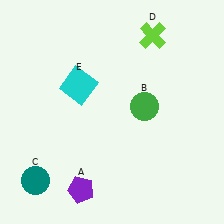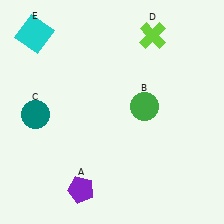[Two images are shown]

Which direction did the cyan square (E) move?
The cyan square (E) moved up.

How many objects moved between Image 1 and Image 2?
2 objects moved between the two images.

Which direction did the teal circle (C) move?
The teal circle (C) moved up.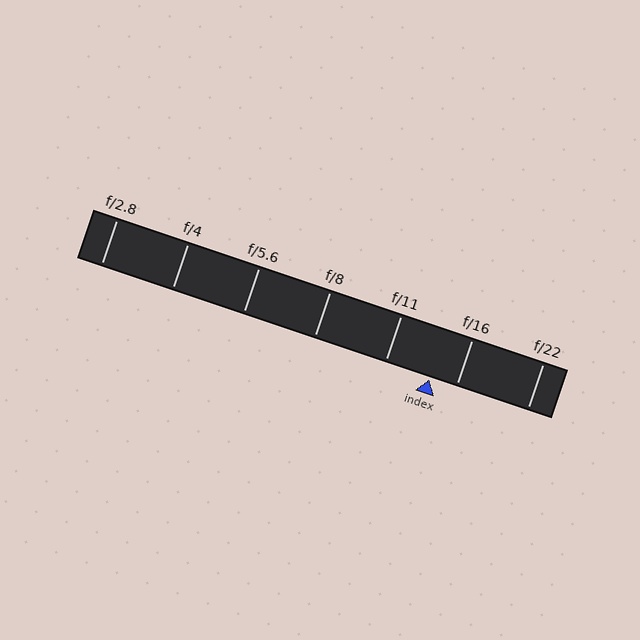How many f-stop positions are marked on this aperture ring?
There are 7 f-stop positions marked.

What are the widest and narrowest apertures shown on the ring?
The widest aperture shown is f/2.8 and the narrowest is f/22.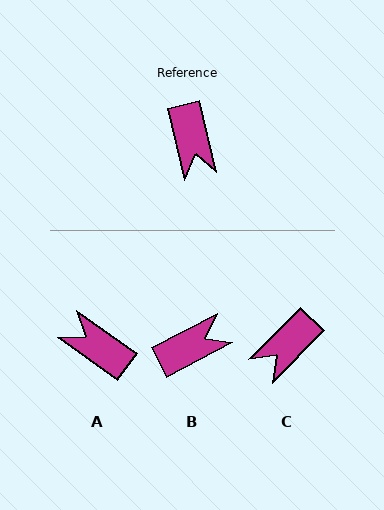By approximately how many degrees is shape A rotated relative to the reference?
Approximately 139 degrees clockwise.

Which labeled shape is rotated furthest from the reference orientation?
A, about 139 degrees away.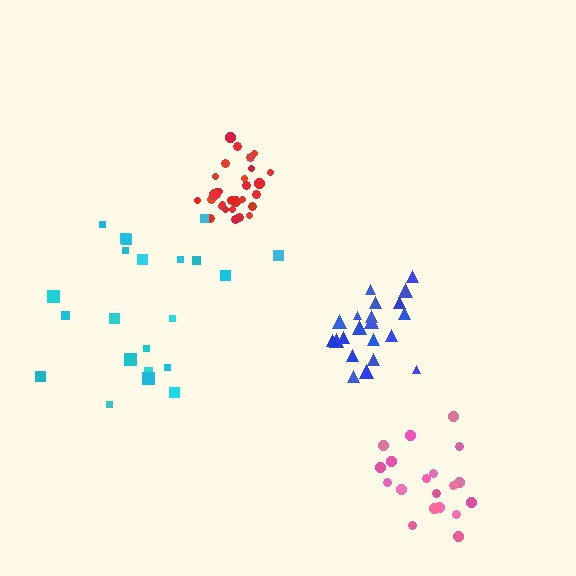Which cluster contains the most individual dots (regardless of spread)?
Red (31).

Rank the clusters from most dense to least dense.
red, pink, blue, cyan.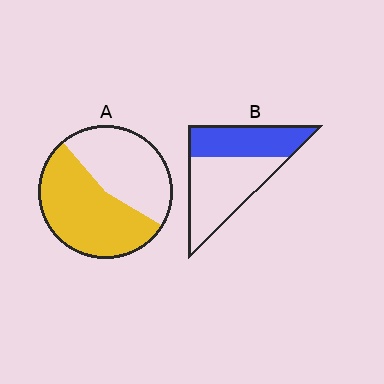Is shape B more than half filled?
No.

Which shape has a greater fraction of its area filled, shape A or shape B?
Shape A.